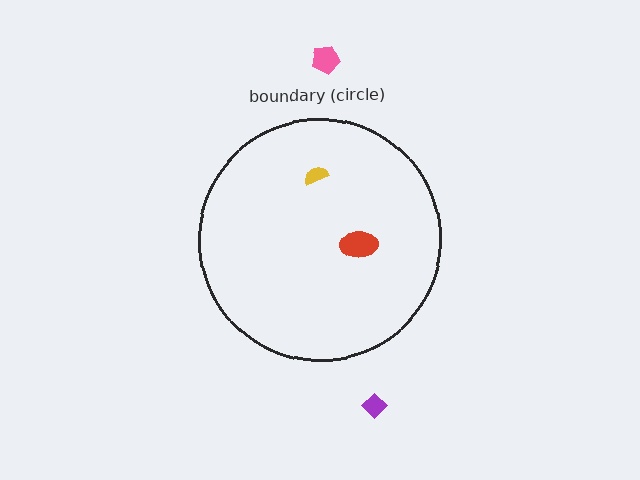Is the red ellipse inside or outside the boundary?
Inside.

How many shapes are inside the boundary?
2 inside, 2 outside.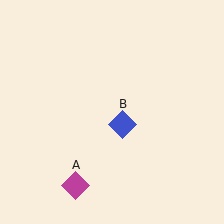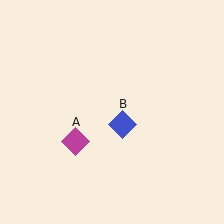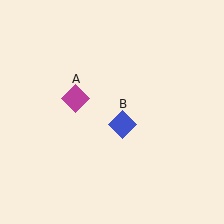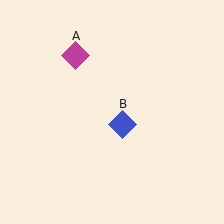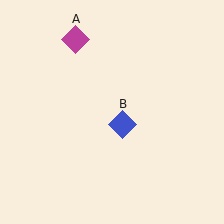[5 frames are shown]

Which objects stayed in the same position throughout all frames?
Blue diamond (object B) remained stationary.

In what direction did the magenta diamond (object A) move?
The magenta diamond (object A) moved up.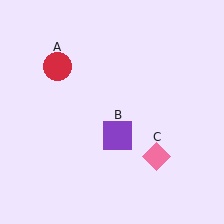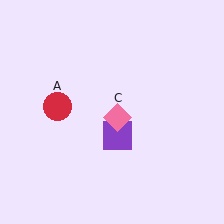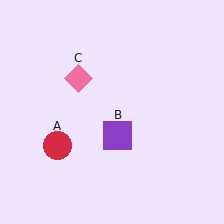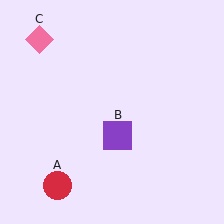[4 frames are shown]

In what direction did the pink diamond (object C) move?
The pink diamond (object C) moved up and to the left.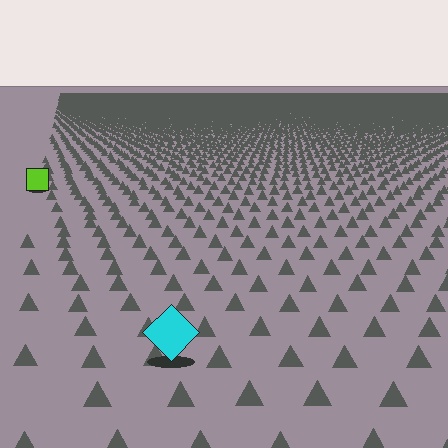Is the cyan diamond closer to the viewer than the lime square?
Yes. The cyan diamond is closer — you can tell from the texture gradient: the ground texture is coarser near it.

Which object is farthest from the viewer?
The lime square is farthest from the viewer. It appears smaller and the ground texture around it is denser.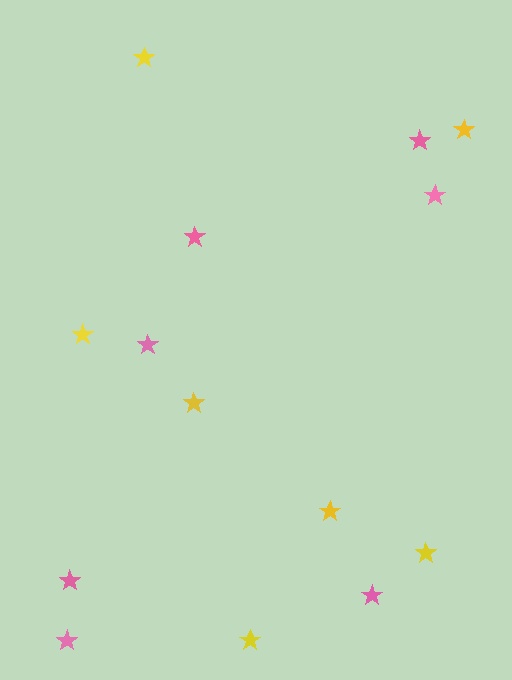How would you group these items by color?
There are 2 groups: one group of yellow stars (7) and one group of pink stars (7).